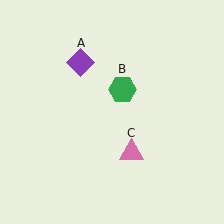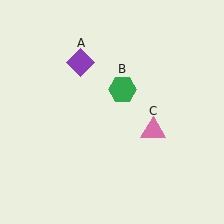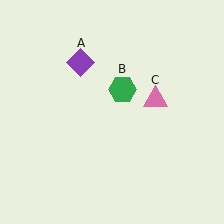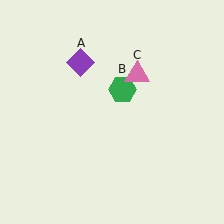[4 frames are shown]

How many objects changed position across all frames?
1 object changed position: pink triangle (object C).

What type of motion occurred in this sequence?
The pink triangle (object C) rotated counterclockwise around the center of the scene.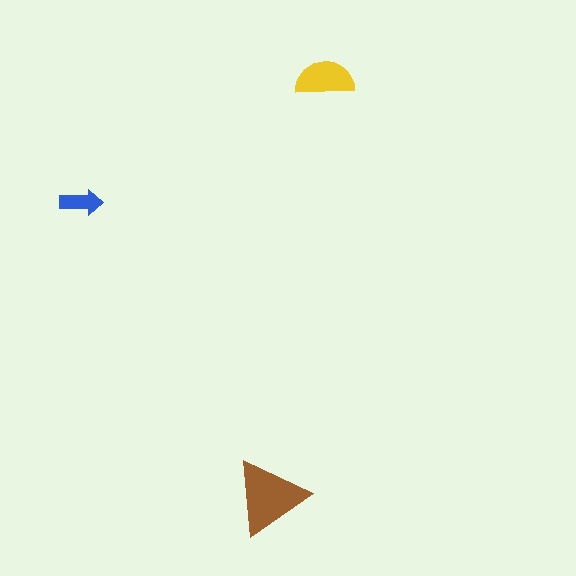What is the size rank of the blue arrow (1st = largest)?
3rd.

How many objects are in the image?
There are 3 objects in the image.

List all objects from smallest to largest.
The blue arrow, the yellow semicircle, the brown triangle.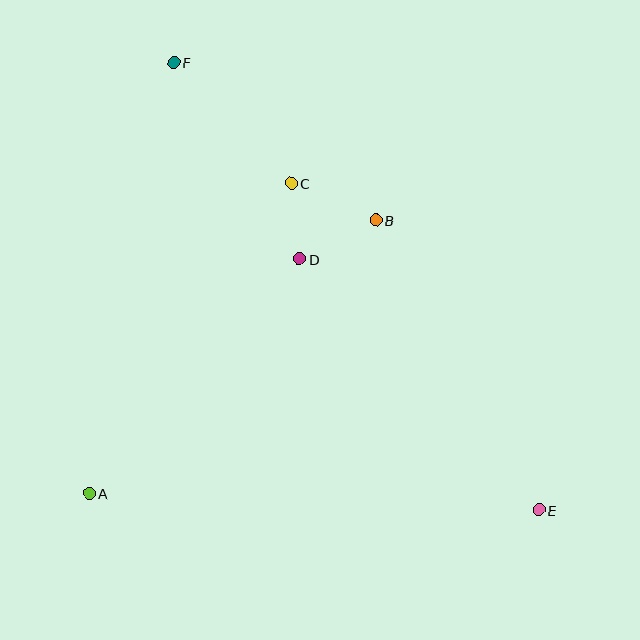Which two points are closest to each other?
Points C and D are closest to each other.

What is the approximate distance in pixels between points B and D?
The distance between B and D is approximately 86 pixels.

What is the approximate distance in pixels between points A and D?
The distance between A and D is approximately 315 pixels.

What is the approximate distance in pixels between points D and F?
The distance between D and F is approximately 233 pixels.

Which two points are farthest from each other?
Points E and F are farthest from each other.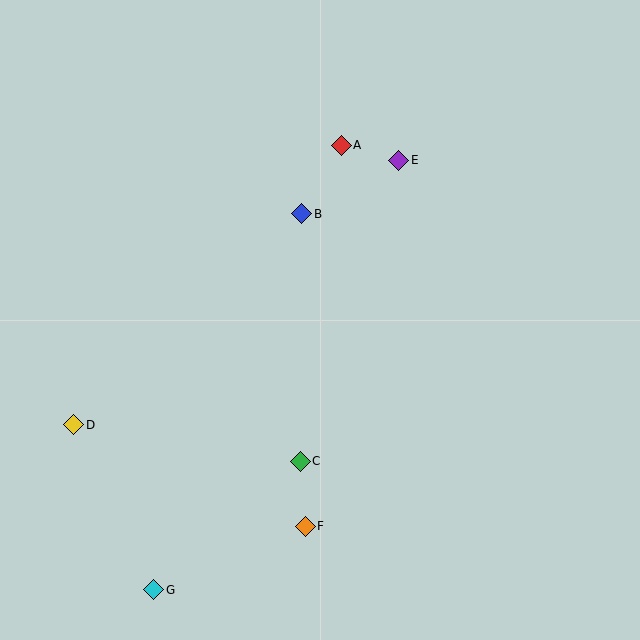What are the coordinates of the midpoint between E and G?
The midpoint between E and G is at (276, 375).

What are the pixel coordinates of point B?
Point B is at (302, 214).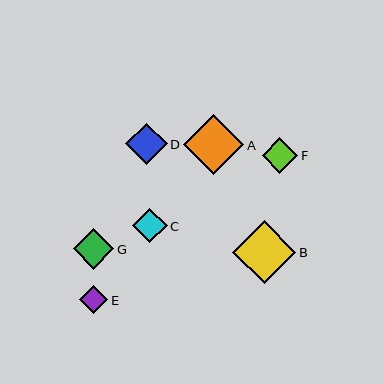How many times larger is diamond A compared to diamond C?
Diamond A is approximately 1.7 times the size of diamond C.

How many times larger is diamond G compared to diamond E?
Diamond G is approximately 1.5 times the size of diamond E.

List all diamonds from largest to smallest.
From largest to smallest: B, A, D, G, F, C, E.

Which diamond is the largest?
Diamond B is the largest with a size of approximately 63 pixels.